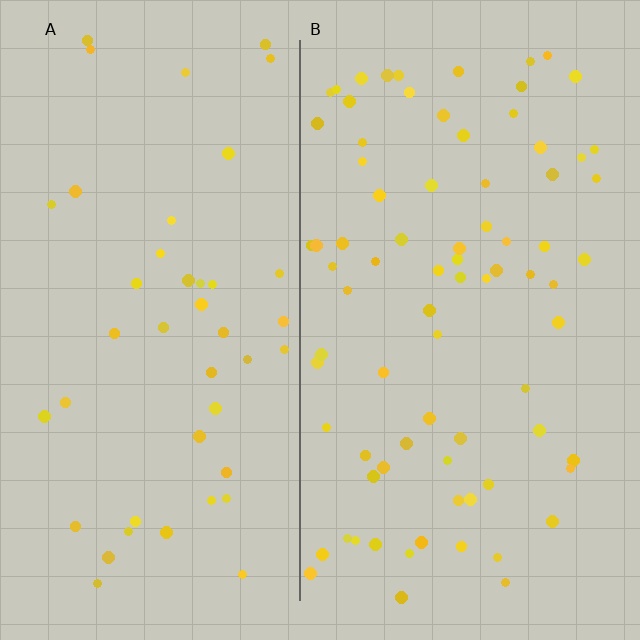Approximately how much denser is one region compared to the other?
Approximately 1.8× — region B over region A.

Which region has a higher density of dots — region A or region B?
B (the right).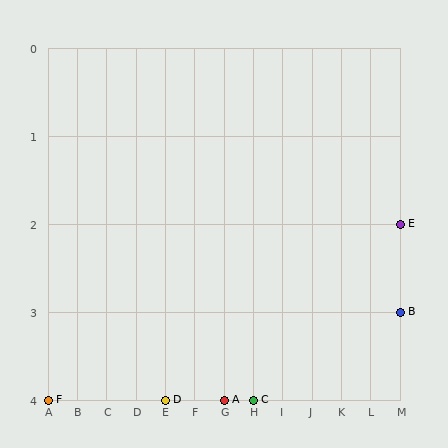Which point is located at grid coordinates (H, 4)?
Point C is at (H, 4).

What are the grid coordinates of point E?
Point E is at grid coordinates (M, 2).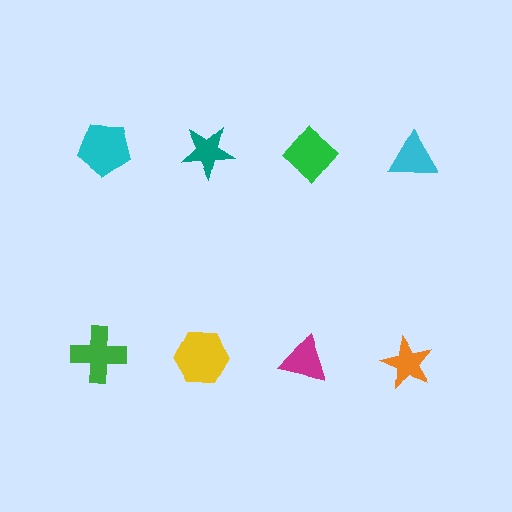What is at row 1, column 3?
A green diamond.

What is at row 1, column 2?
A teal star.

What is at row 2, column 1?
A green cross.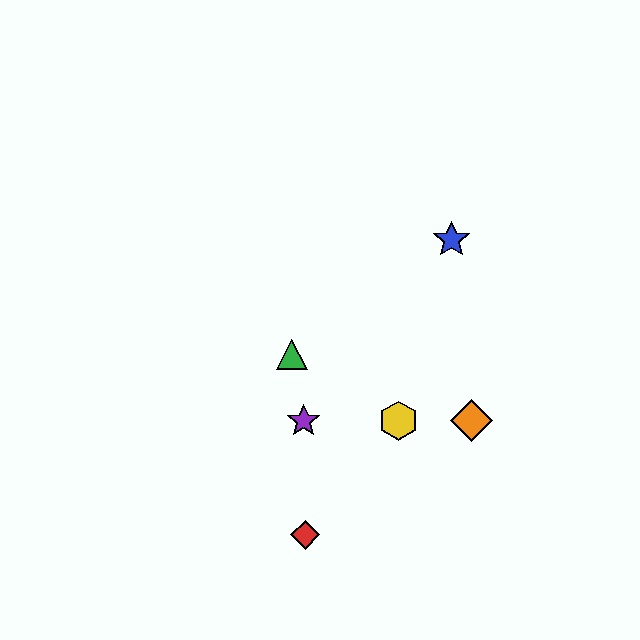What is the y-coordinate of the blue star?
The blue star is at y≈240.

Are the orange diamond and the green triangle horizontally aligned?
No, the orange diamond is at y≈421 and the green triangle is at y≈354.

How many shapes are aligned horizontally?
3 shapes (the yellow hexagon, the purple star, the orange diamond) are aligned horizontally.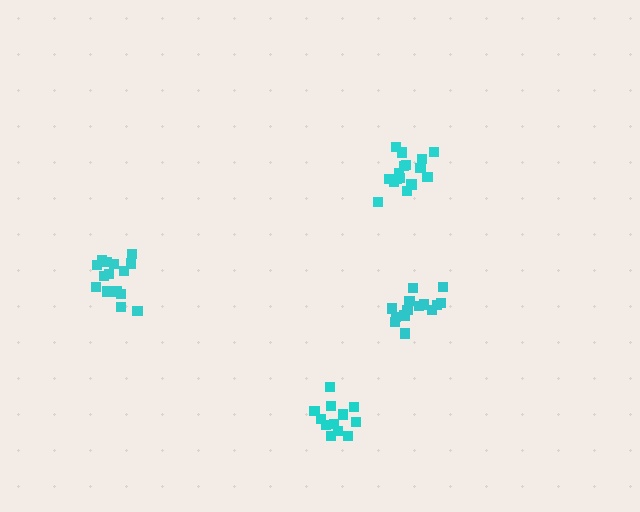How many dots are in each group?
Group 1: 15 dots, Group 2: 17 dots, Group 3: 16 dots, Group 4: 12 dots (60 total).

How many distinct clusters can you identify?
There are 4 distinct clusters.